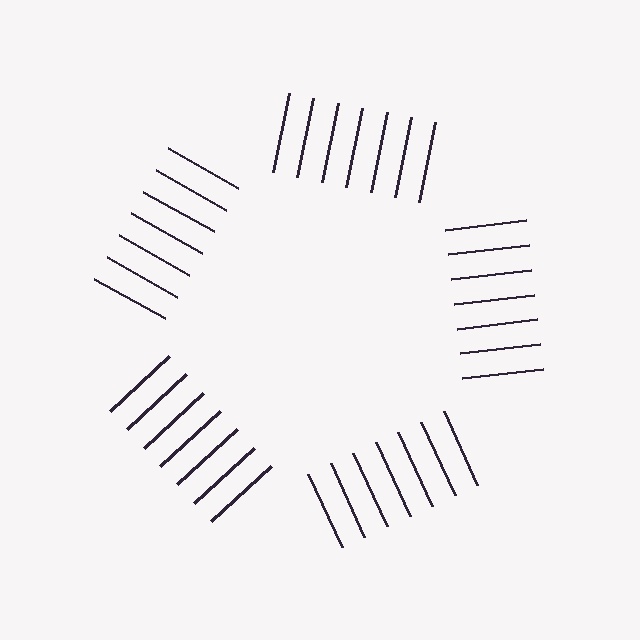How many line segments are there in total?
35 — 7 along each of the 5 edges.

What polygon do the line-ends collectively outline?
An illusory pentagon — the line segments terminate on its edges but no continuous stroke is drawn.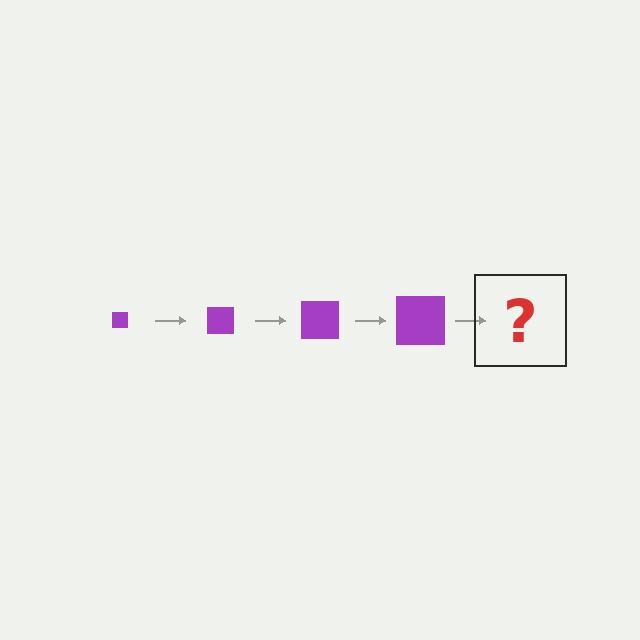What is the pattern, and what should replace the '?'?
The pattern is that the square gets progressively larger each step. The '?' should be a purple square, larger than the previous one.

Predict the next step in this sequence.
The next step is a purple square, larger than the previous one.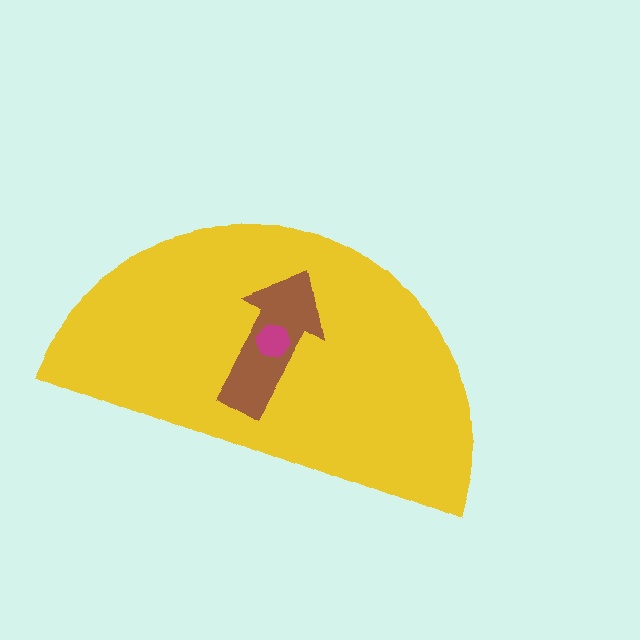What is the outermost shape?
The yellow semicircle.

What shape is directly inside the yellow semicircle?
The brown arrow.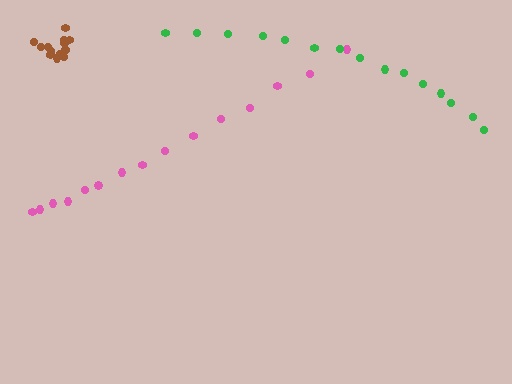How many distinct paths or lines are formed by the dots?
There are 3 distinct paths.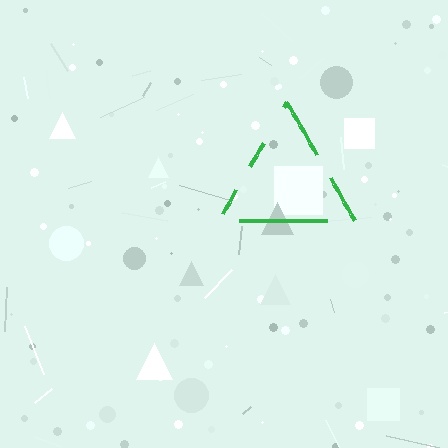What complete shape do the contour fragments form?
The contour fragments form a triangle.